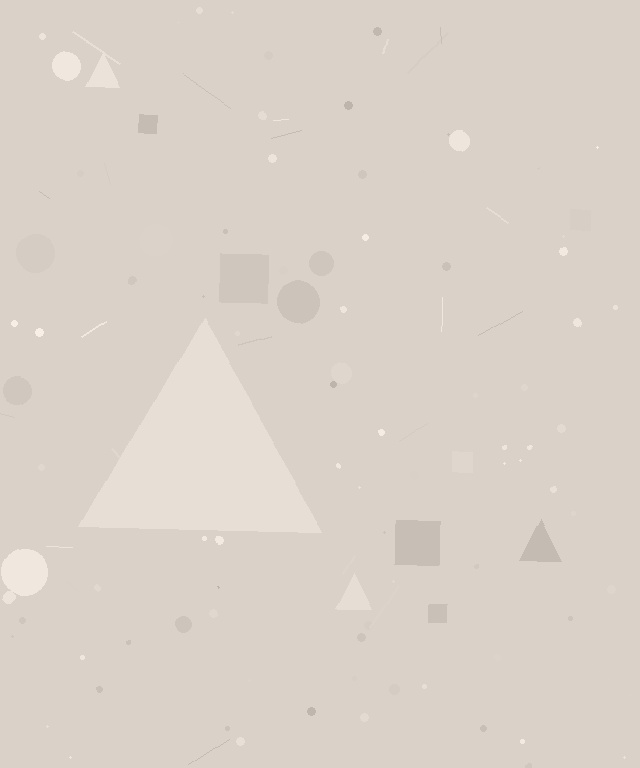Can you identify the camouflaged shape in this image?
The camouflaged shape is a triangle.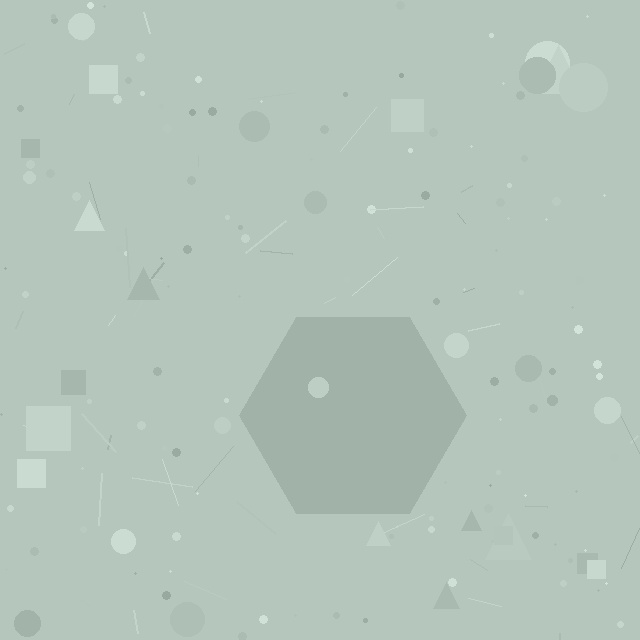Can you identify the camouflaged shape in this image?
The camouflaged shape is a hexagon.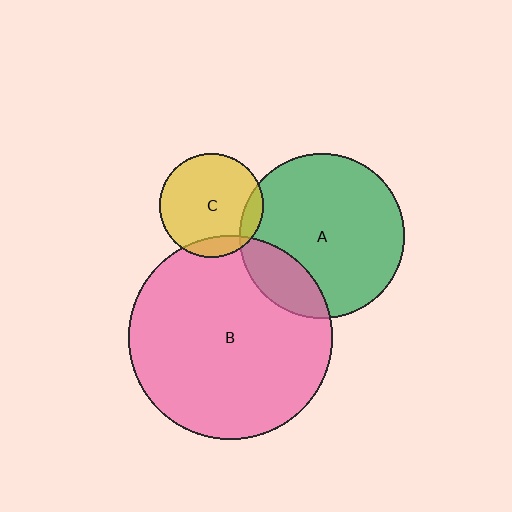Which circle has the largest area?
Circle B (pink).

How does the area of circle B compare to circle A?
Approximately 1.5 times.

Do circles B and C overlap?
Yes.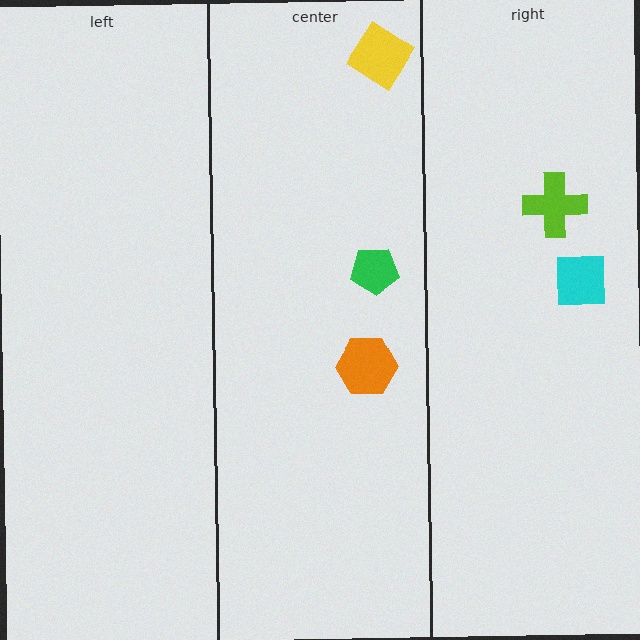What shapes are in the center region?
The orange hexagon, the green pentagon, the yellow diamond.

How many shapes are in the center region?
3.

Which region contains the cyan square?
The right region.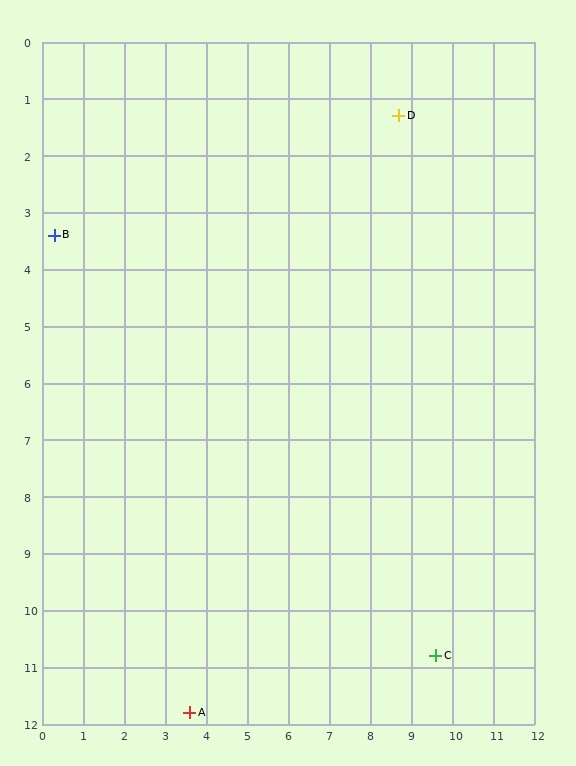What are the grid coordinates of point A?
Point A is at approximately (3.6, 11.8).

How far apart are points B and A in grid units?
Points B and A are about 9.0 grid units apart.